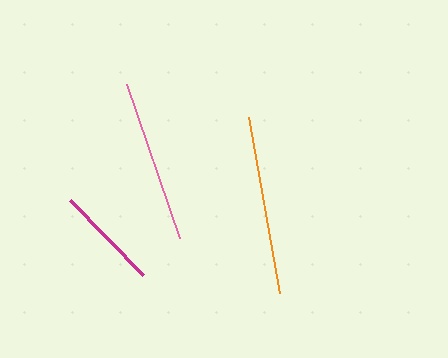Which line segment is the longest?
The orange line is the longest at approximately 178 pixels.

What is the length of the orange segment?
The orange segment is approximately 178 pixels long.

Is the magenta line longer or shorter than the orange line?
The orange line is longer than the magenta line.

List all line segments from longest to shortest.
From longest to shortest: orange, pink, magenta.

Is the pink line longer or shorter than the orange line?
The orange line is longer than the pink line.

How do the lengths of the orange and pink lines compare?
The orange and pink lines are approximately the same length.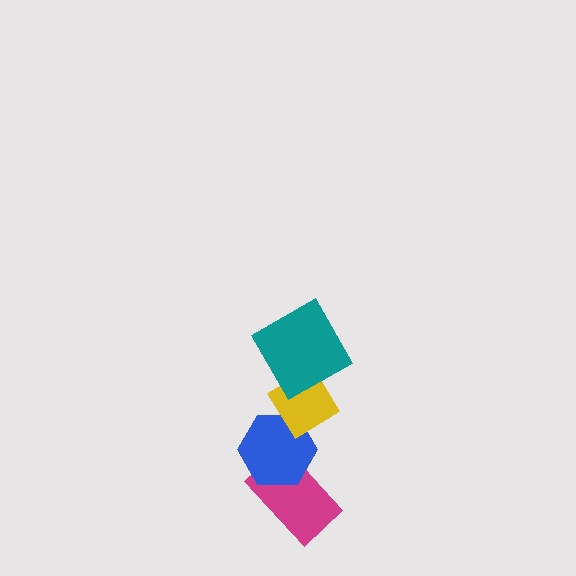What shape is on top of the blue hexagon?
The yellow diamond is on top of the blue hexagon.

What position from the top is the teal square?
The teal square is 1st from the top.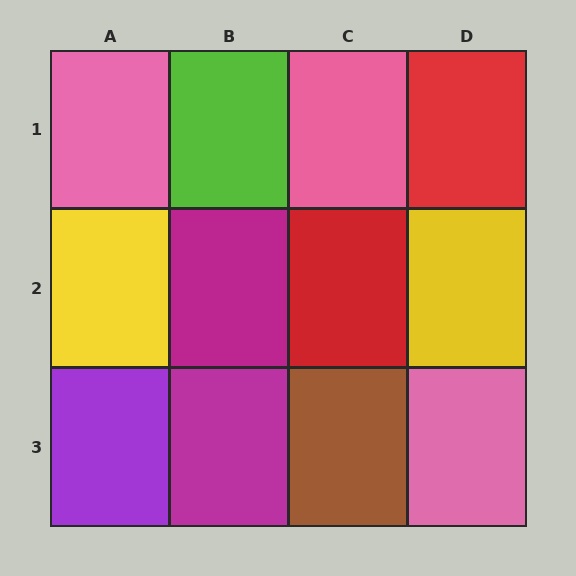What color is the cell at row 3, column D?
Pink.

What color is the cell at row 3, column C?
Brown.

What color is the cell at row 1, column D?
Red.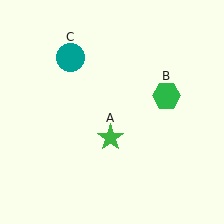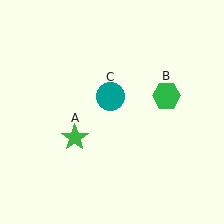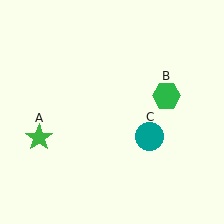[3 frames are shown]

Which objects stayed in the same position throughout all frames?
Green hexagon (object B) remained stationary.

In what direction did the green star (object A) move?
The green star (object A) moved left.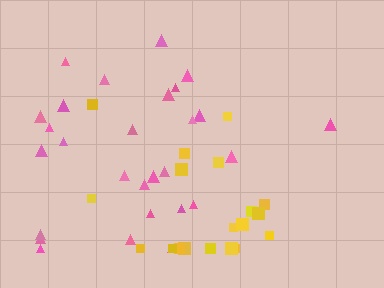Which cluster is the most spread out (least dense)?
Pink.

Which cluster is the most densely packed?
Yellow.